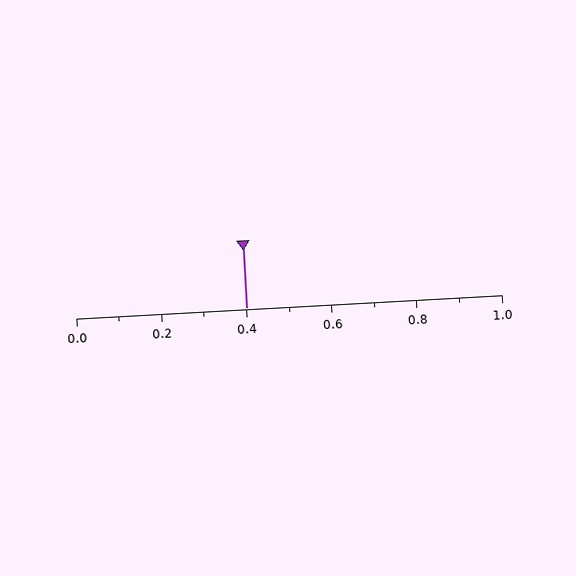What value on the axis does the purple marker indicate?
The marker indicates approximately 0.4.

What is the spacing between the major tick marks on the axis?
The major ticks are spaced 0.2 apart.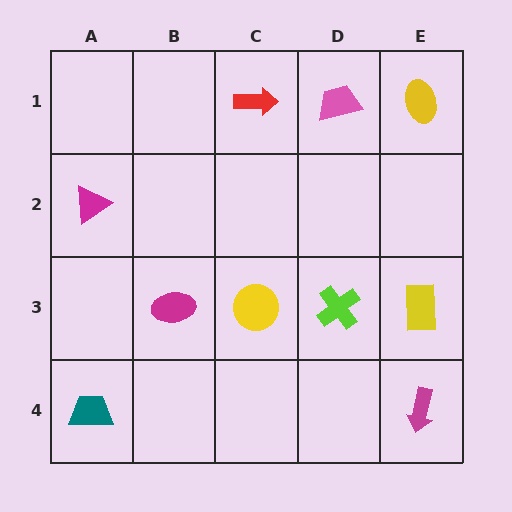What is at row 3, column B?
A magenta ellipse.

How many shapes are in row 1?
3 shapes.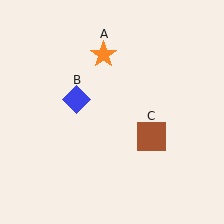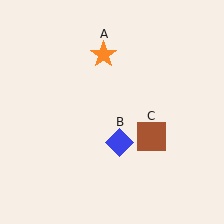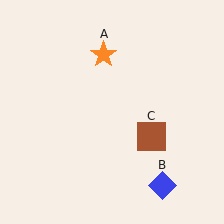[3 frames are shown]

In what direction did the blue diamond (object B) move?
The blue diamond (object B) moved down and to the right.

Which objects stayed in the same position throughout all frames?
Orange star (object A) and brown square (object C) remained stationary.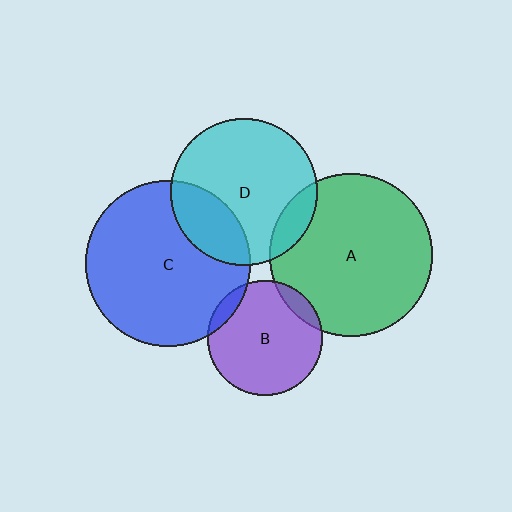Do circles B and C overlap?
Yes.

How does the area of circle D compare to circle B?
Approximately 1.6 times.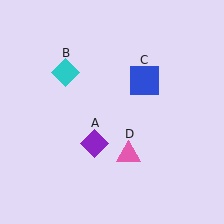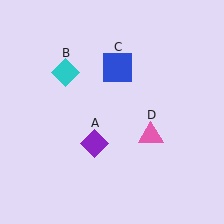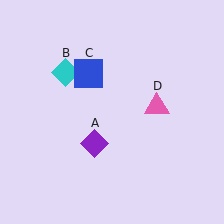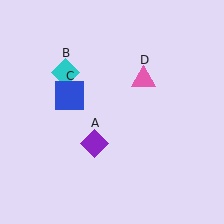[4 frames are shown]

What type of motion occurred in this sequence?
The blue square (object C), pink triangle (object D) rotated counterclockwise around the center of the scene.